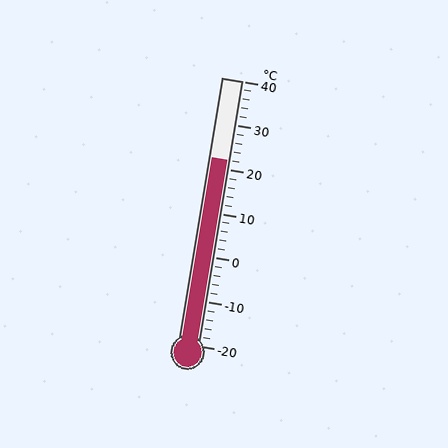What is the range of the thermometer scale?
The thermometer scale ranges from -20°C to 40°C.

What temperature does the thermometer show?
The thermometer shows approximately 22°C.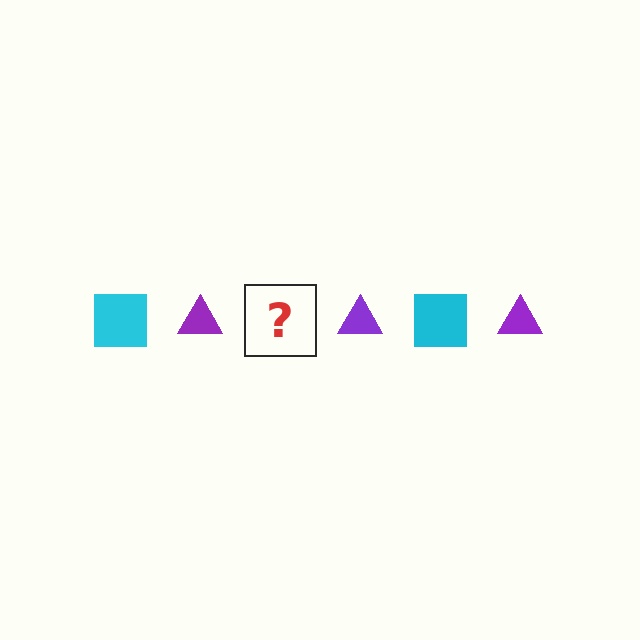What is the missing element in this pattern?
The missing element is a cyan square.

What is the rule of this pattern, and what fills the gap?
The rule is that the pattern alternates between cyan square and purple triangle. The gap should be filled with a cyan square.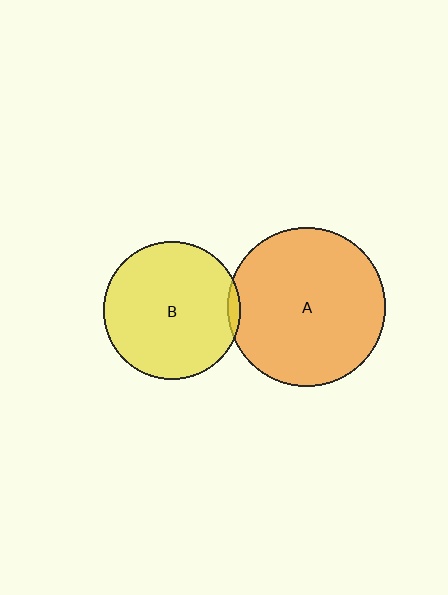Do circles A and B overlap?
Yes.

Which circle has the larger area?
Circle A (orange).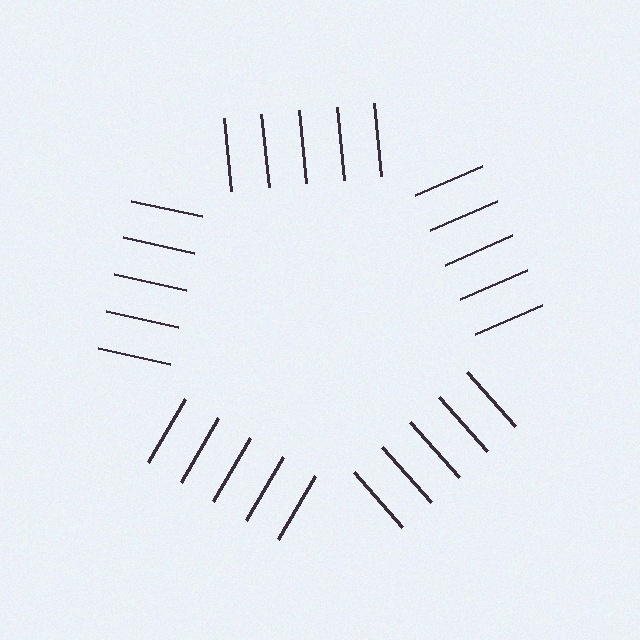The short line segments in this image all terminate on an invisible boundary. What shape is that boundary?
An illusory pentagon — the line segments terminate on its edges but no continuous stroke is drawn.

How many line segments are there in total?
25 — 5 along each of the 5 edges.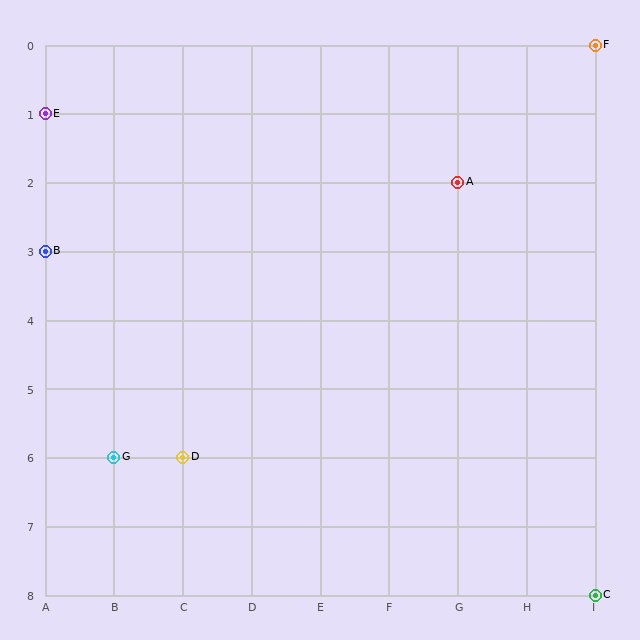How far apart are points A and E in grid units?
Points A and E are 6 columns and 1 row apart (about 6.1 grid units diagonally).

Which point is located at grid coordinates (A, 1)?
Point E is at (A, 1).